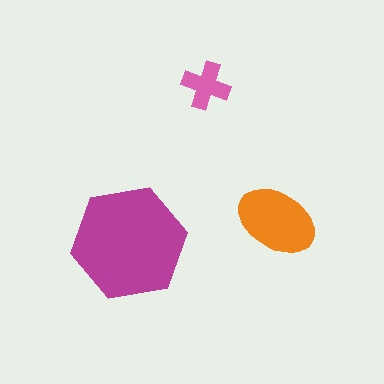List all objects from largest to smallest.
The magenta hexagon, the orange ellipse, the pink cross.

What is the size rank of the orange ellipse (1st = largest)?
2nd.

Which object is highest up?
The pink cross is topmost.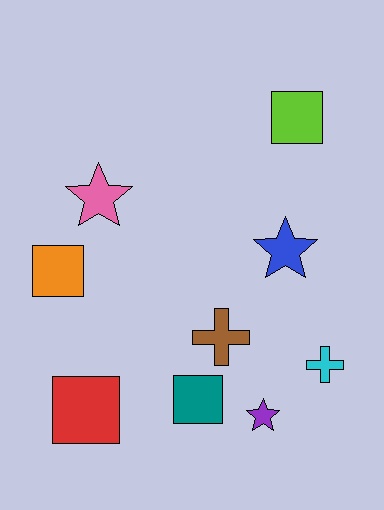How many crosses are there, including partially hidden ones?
There are 2 crosses.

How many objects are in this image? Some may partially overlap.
There are 9 objects.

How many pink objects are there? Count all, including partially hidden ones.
There is 1 pink object.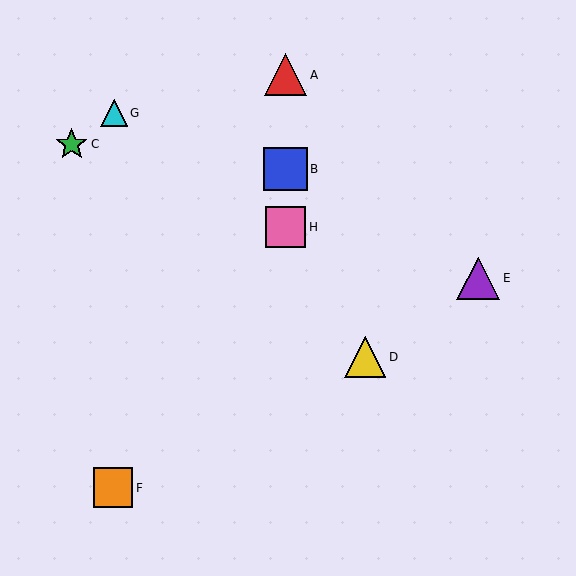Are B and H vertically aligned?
Yes, both are at x≈285.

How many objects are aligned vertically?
3 objects (A, B, H) are aligned vertically.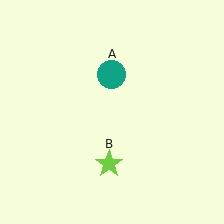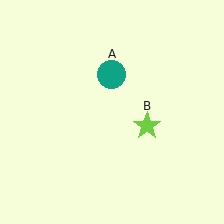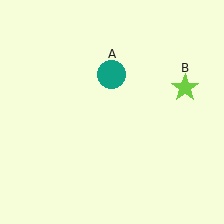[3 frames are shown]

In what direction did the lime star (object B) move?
The lime star (object B) moved up and to the right.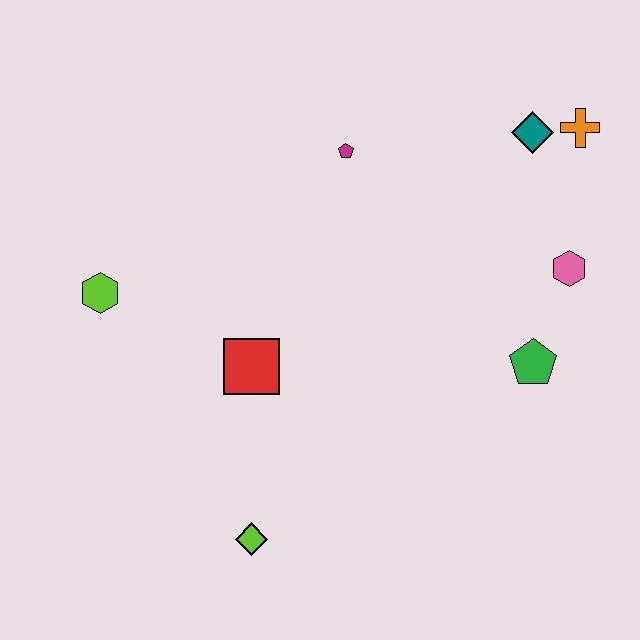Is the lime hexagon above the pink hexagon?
No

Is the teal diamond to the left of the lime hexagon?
No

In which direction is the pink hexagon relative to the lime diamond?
The pink hexagon is to the right of the lime diamond.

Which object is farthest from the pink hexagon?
The lime hexagon is farthest from the pink hexagon.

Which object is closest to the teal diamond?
The orange cross is closest to the teal diamond.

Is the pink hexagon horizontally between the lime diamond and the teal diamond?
No